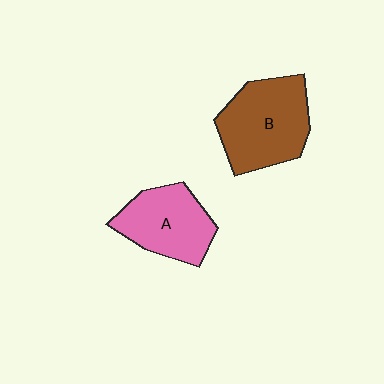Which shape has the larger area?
Shape B (brown).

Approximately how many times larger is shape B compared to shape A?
Approximately 1.2 times.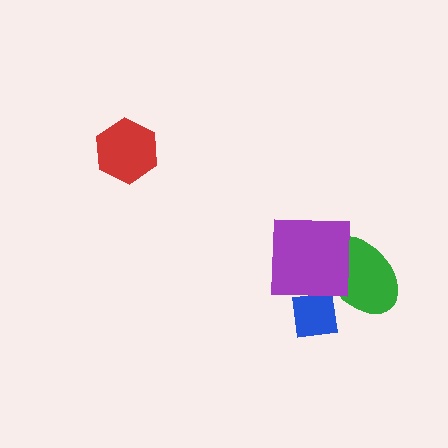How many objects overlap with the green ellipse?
2 objects overlap with the green ellipse.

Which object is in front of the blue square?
The purple square is in front of the blue square.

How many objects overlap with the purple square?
2 objects overlap with the purple square.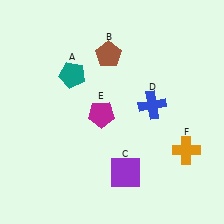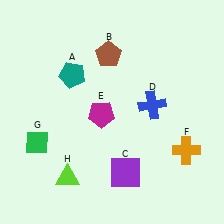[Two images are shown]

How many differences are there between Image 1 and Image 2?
There are 2 differences between the two images.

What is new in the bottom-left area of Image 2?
A lime triangle (H) was added in the bottom-left area of Image 2.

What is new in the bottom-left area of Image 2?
A green diamond (G) was added in the bottom-left area of Image 2.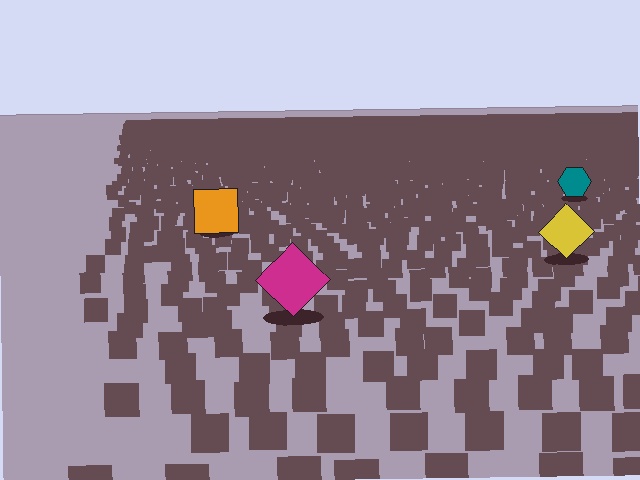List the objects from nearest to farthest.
From nearest to farthest: the magenta diamond, the yellow diamond, the orange square, the teal hexagon.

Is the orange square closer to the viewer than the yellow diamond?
No. The yellow diamond is closer — you can tell from the texture gradient: the ground texture is coarser near it.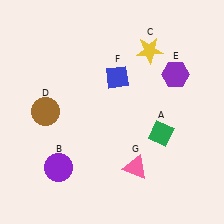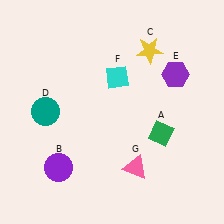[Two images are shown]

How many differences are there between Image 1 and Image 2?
There are 2 differences between the two images.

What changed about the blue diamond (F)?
In Image 1, F is blue. In Image 2, it changed to cyan.